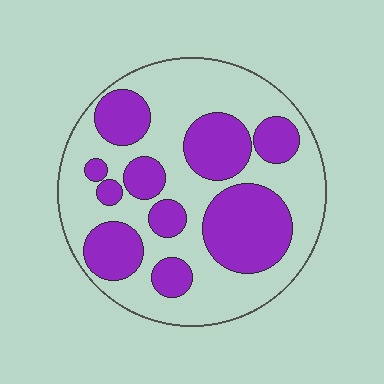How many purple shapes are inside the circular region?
10.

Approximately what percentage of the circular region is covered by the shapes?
Approximately 40%.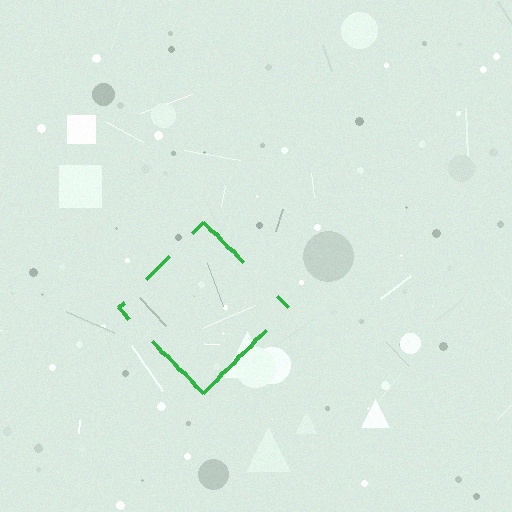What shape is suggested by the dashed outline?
The dashed outline suggests a diamond.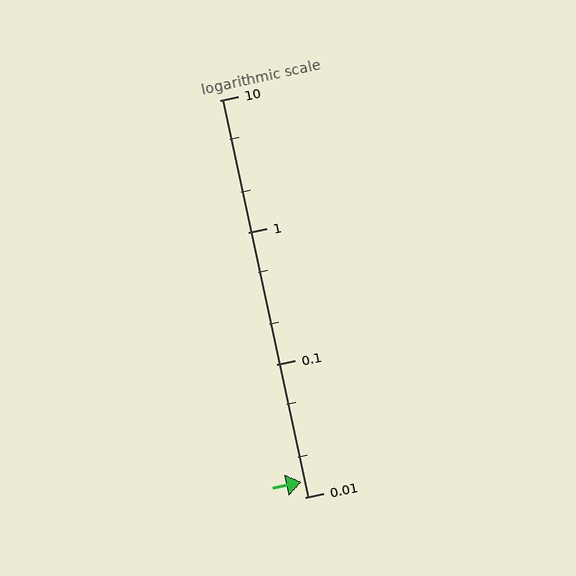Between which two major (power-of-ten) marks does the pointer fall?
The pointer is between 0.01 and 0.1.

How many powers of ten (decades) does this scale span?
The scale spans 3 decades, from 0.01 to 10.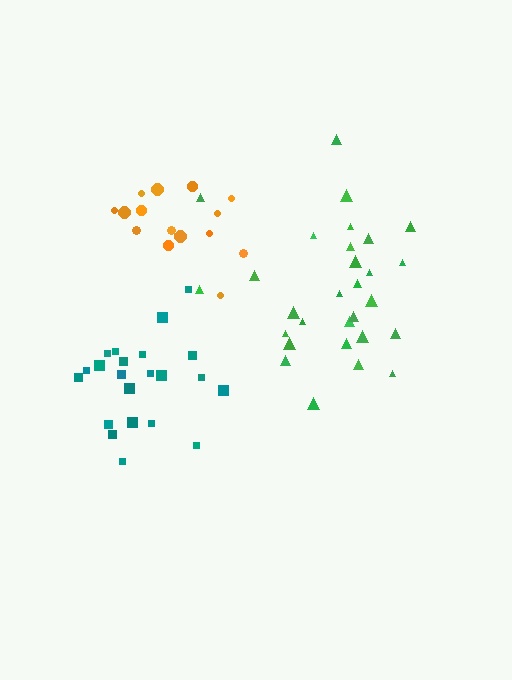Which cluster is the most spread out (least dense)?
Green.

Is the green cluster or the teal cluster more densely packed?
Teal.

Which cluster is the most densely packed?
Orange.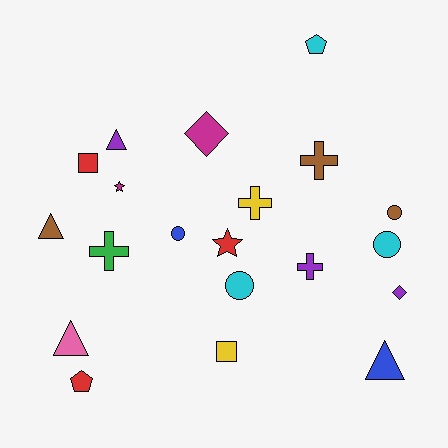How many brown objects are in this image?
There are 3 brown objects.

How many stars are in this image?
There are 2 stars.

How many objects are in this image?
There are 20 objects.